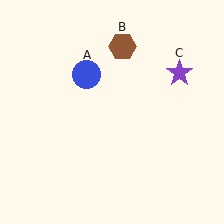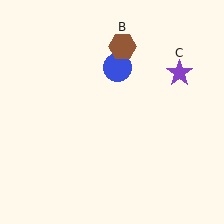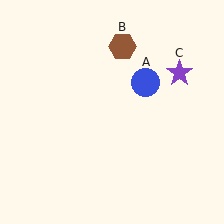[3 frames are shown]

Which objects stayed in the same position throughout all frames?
Brown hexagon (object B) and purple star (object C) remained stationary.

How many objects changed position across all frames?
1 object changed position: blue circle (object A).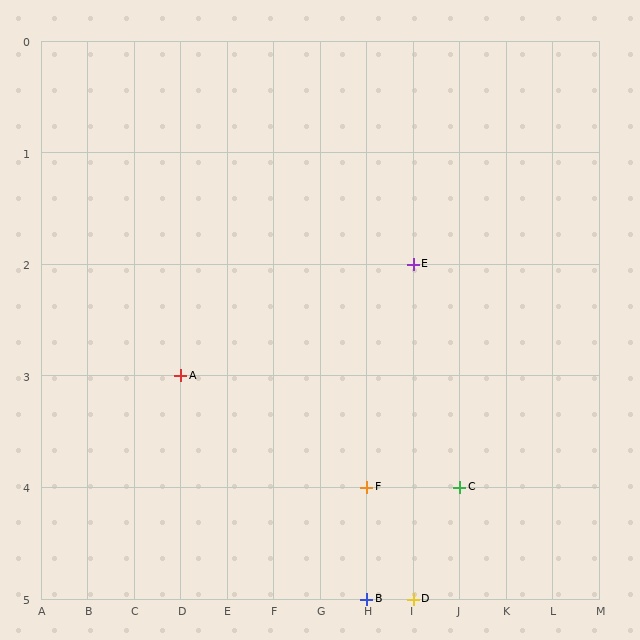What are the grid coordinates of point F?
Point F is at grid coordinates (H, 4).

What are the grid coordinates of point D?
Point D is at grid coordinates (I, 5).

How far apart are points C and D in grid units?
Points C and D are 1 column and 1 row apart (about 1.4 grid units diagonally).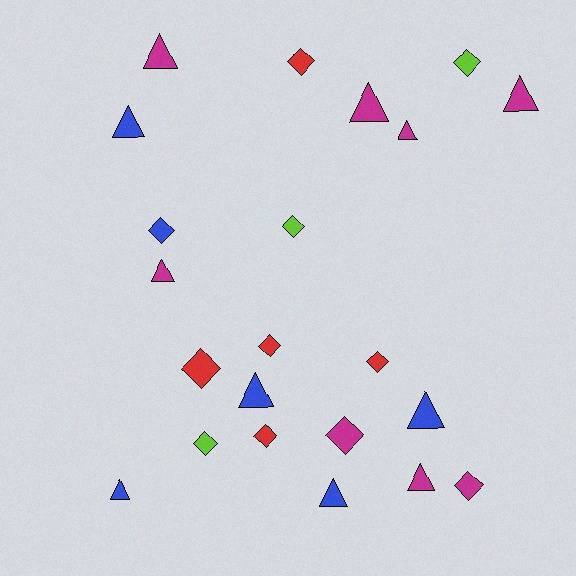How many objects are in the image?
There are 22 objects.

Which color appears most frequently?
Magenta, with 8 objects.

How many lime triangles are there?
There are no lime triangles.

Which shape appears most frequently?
Triangle, with 11 objects.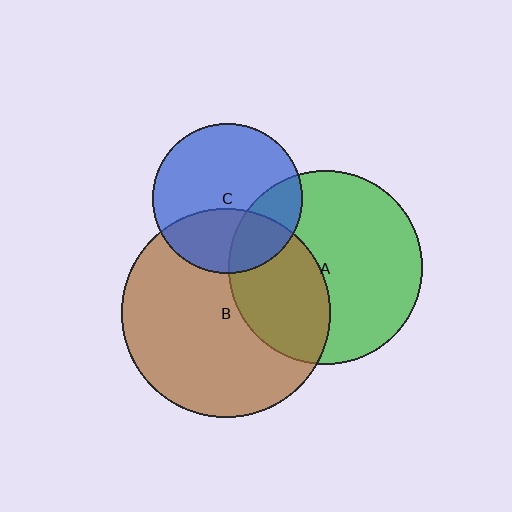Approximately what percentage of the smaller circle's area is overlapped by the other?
Approximately 35%.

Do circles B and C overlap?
Yes.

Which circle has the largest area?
Circle B (brown).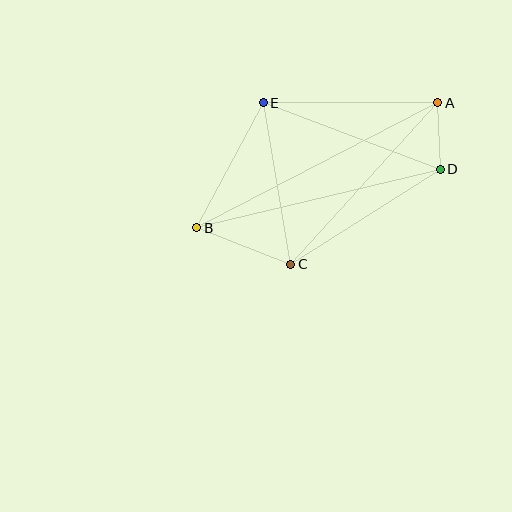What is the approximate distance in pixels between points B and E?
The distance between B and E is approximately 141 pixels.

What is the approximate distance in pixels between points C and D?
The distance between C and D is approximately 177 pixels.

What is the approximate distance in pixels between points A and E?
The distance between A and E is approximately 175 pixels.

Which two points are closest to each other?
Points A and D are closest to each other.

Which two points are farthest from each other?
Points A and B are farthest from each other.